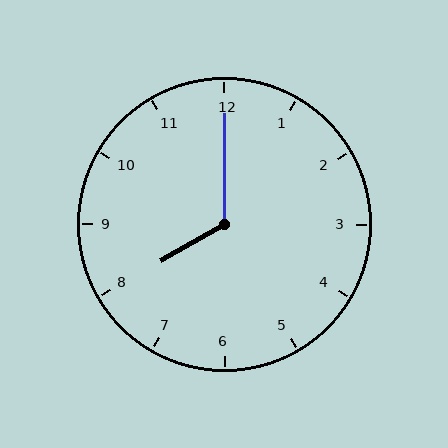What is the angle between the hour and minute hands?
Approximately 120 degrees.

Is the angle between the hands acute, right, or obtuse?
It is obtuse.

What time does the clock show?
8:00.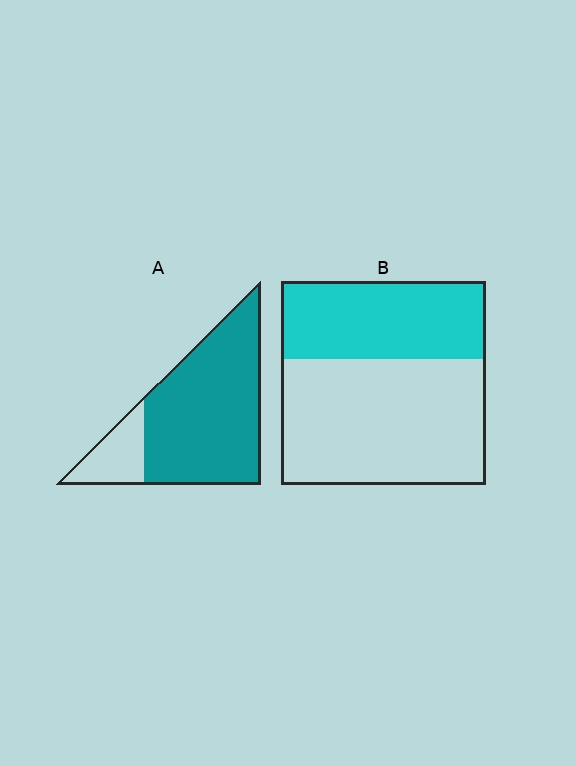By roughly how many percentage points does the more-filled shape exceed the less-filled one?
By roughly 45 percentage points (A over B).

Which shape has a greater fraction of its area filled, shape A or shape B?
Shape A.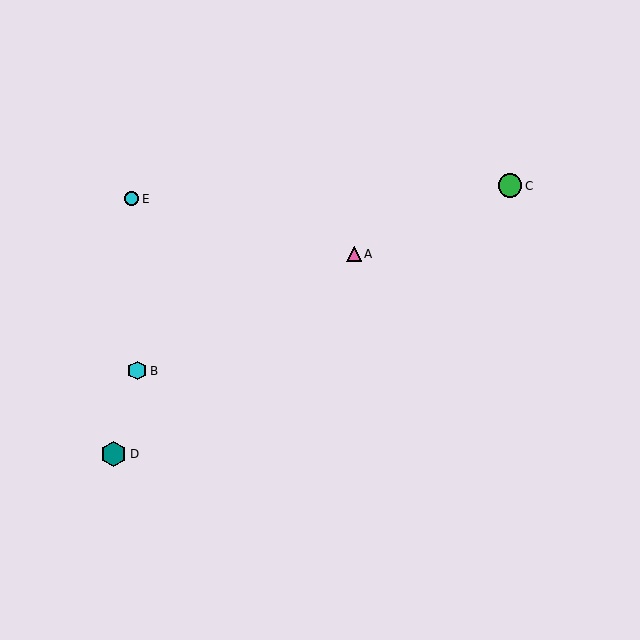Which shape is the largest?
The teal hexagon (labeled D) is the largest.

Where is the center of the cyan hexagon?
The center of the cyan hexagon is at (137, 371).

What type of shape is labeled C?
Shape C is a green circle.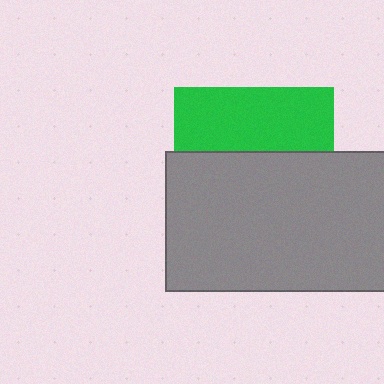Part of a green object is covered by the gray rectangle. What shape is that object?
It is a square.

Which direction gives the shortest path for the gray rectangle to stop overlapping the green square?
Moving down gives the shortest separation.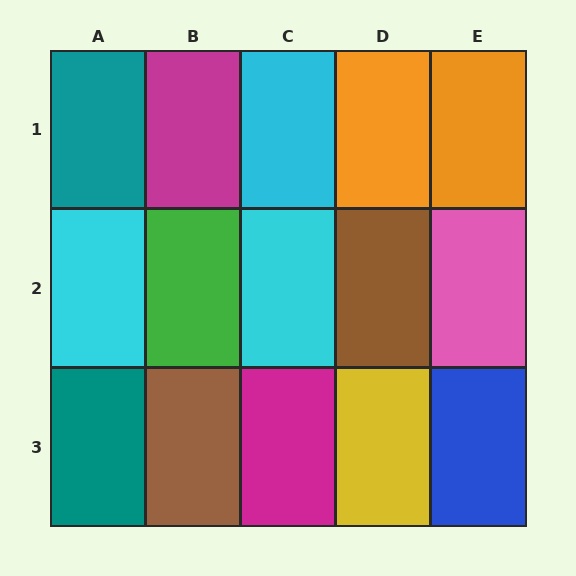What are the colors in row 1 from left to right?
Teal, magenta, cyan, orange, orange.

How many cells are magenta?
2 cells are magenta.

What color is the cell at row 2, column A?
Cyan.